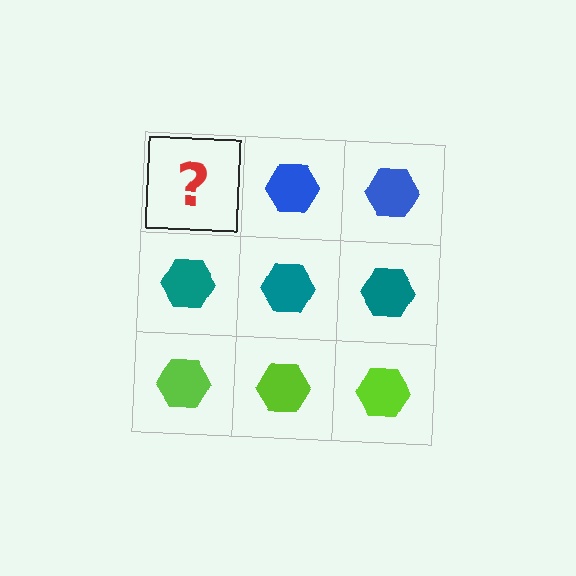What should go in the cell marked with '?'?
The missing cell should contain a blue hexagon.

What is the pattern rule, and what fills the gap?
The rule is that each row has a consistent color. The gap should be filled with a blue hexagon.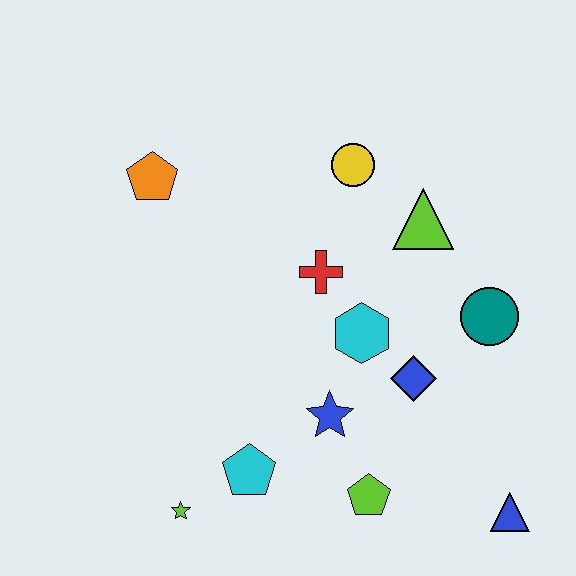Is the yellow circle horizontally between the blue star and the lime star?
No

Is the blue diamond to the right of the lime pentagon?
Yes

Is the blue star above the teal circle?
No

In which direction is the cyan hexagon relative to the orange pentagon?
The cyan hexagon is to the right of the orange pentagon.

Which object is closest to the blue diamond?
The cyan hexagon is closest to the blue diamond.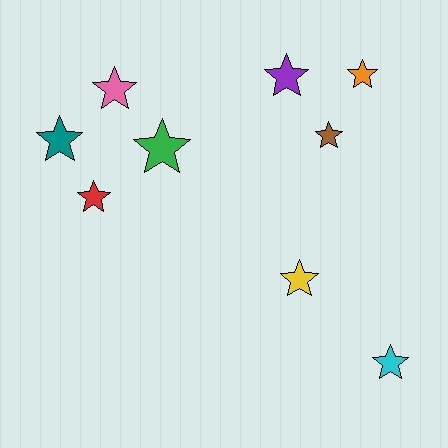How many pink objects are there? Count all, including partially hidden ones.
There is 1 pink object.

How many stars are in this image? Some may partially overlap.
There are 9 stars.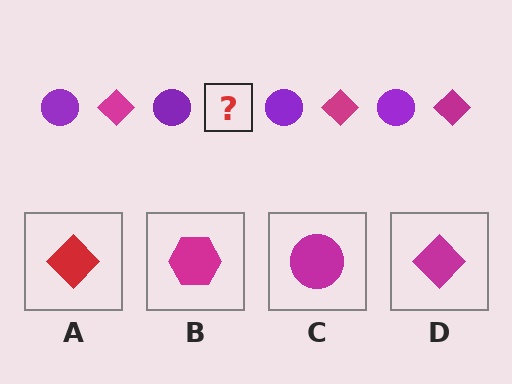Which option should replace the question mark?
Option D.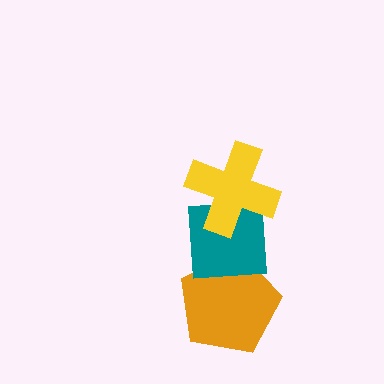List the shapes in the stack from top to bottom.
From top to bottom: the yellow cross, the teal square, the orange pentagon.